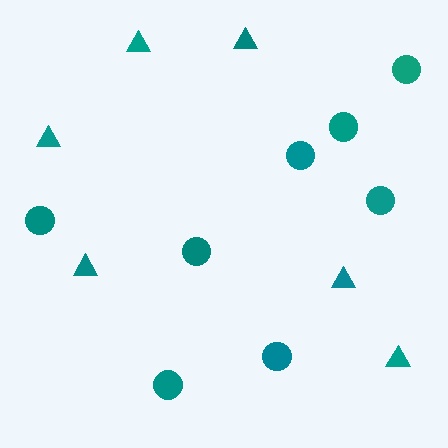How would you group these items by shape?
There are 2 groups: one group of triangles (6) and one group of circles (8).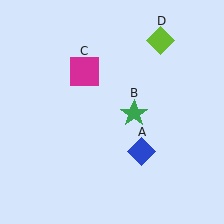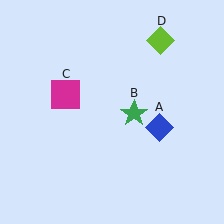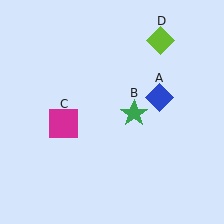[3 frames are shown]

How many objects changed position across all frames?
2 objects changed position: blue diamond (object A), magenta square (object C).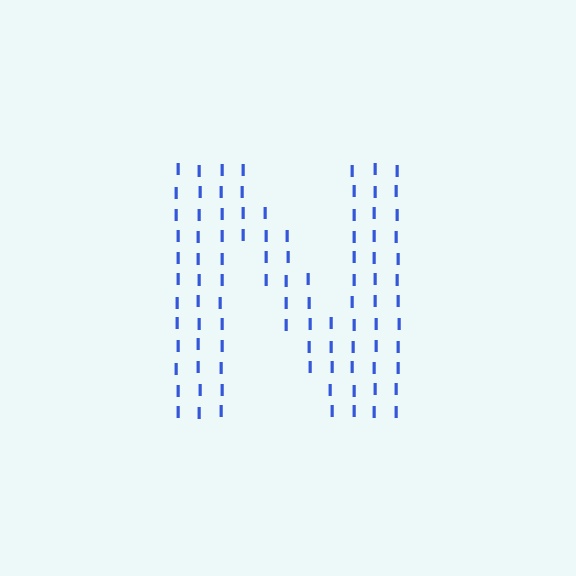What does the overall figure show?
The overall figure shows the letter N.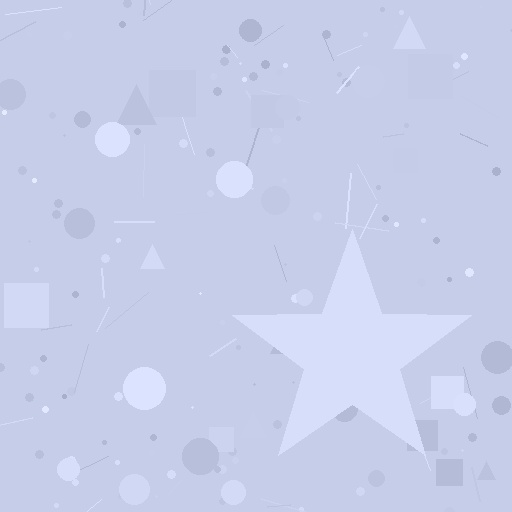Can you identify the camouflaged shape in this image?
The camouflaged shape is a star.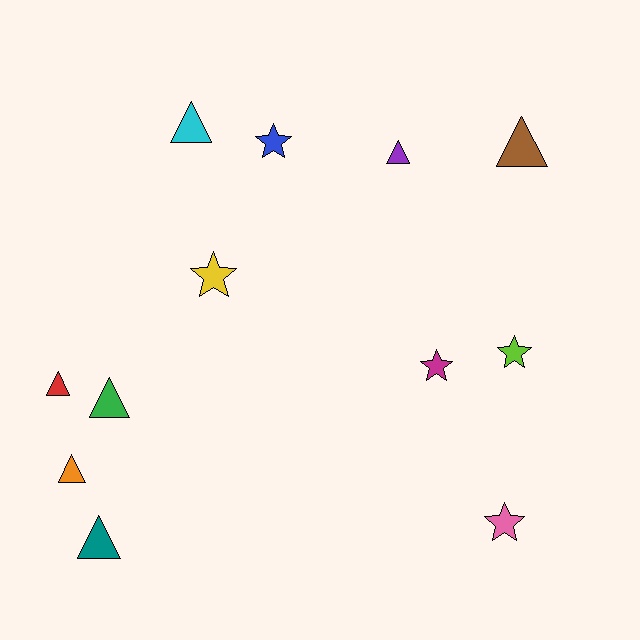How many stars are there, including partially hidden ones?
There are 5 stars.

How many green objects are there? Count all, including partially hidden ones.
There is 1 green object.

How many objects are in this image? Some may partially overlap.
There are 12 objects.